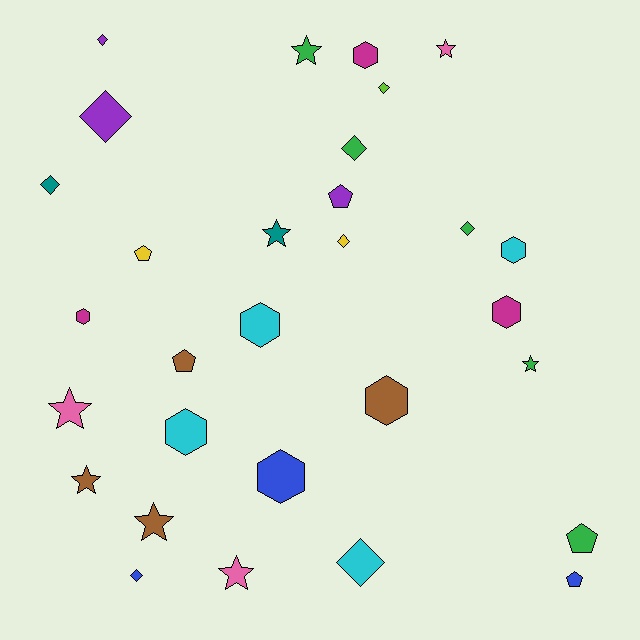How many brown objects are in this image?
There are 4 brown objects.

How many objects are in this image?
There are 30 objects.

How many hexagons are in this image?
There are 8 hexagons.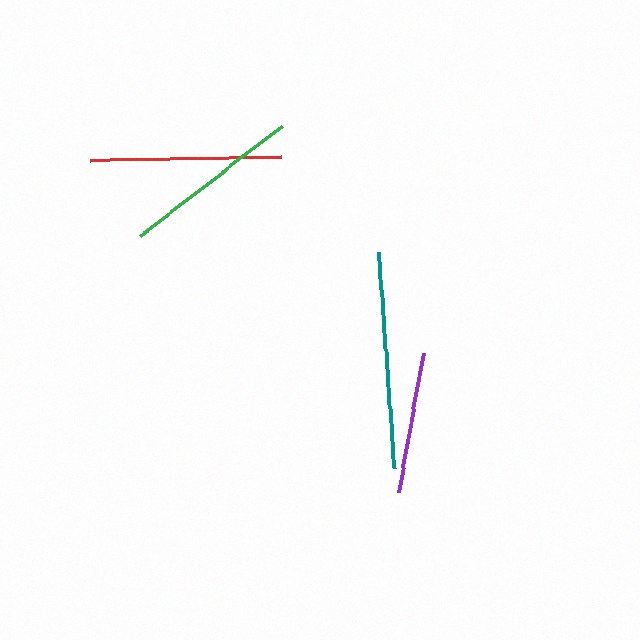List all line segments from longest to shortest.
From longest to shortest: teal, red, green, purple.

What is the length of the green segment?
The green segment is approximately 181 pixels long.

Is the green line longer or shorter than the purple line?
The green line is longer than the purple line.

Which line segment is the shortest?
The purple line is the shortest at approximately 140 pixels.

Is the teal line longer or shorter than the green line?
The teal line is longer than the green line.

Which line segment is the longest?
The teal line is the longest at approximately 216 pixels.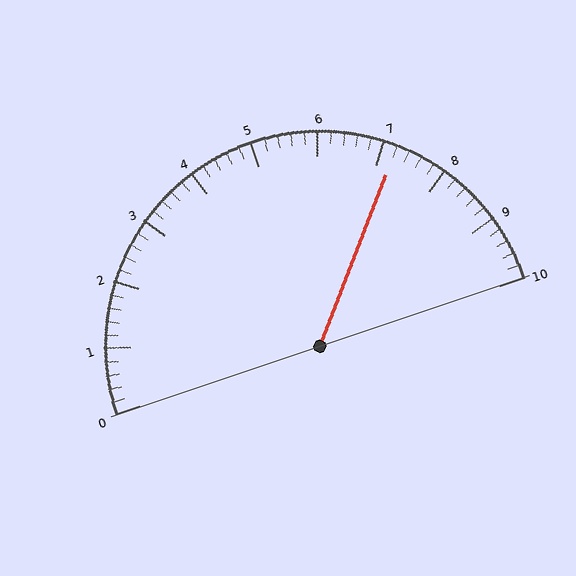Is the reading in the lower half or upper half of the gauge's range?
The reading is in the upper half of the range (0 to 10).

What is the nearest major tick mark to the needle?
The nearest major tick mark is 7.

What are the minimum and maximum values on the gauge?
The gauge ranges from 0 to 10.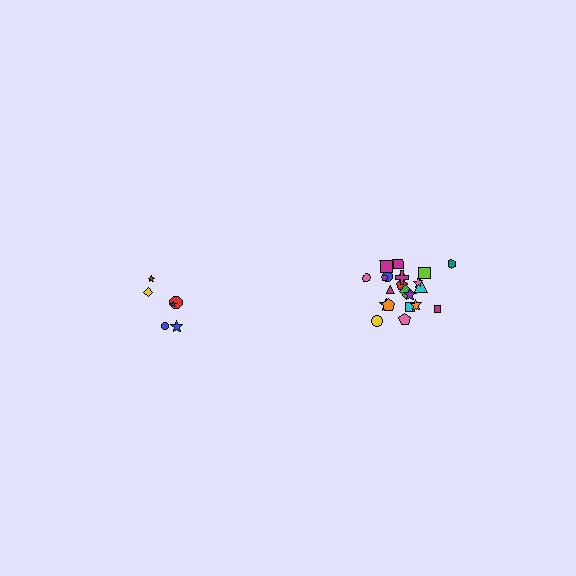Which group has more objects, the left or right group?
The right group.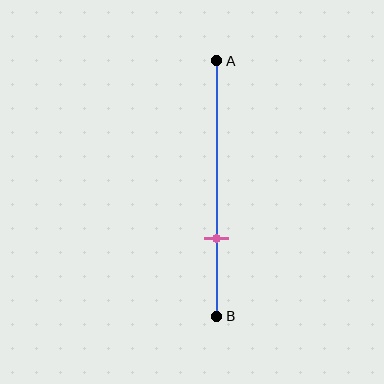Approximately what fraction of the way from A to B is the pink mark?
The pink mark is approximately 70% of the way from A to B.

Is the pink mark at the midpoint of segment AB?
No, the mark is at about 70% from A, not at the 50% midpoint.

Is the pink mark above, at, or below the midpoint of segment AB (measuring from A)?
The pink mark is below the midpoint of segment AB.